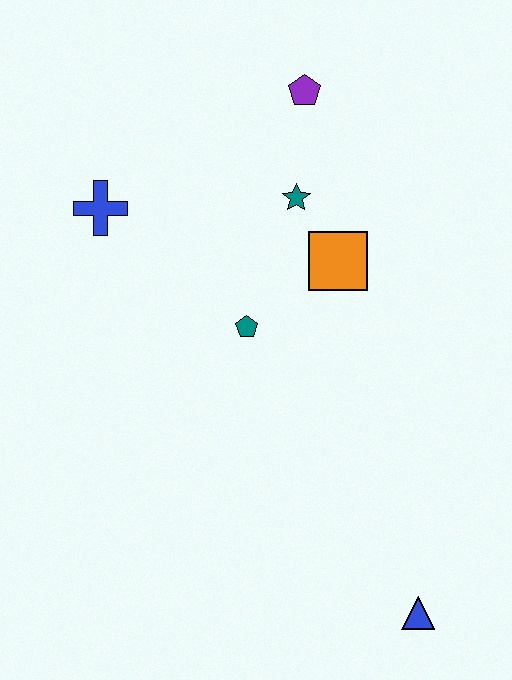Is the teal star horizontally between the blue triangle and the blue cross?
Yes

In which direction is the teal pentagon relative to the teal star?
The teal pentagon is below the teal star.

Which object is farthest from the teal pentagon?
The blue triangle is farthest from the teal pentagon.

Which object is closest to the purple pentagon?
The teal star is closest to the purple pentagon.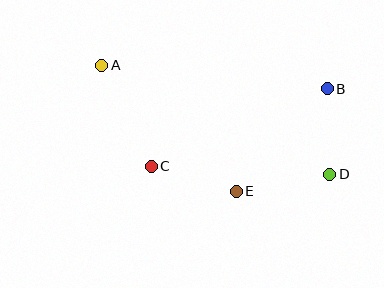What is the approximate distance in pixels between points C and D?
The distance between C and D is approximately 179 pixels.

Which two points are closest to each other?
Points B and D are closest to each other.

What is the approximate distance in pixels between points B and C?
The distance between B and C is approximately 193 pixels.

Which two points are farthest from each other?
Points A and D are farthest from each other.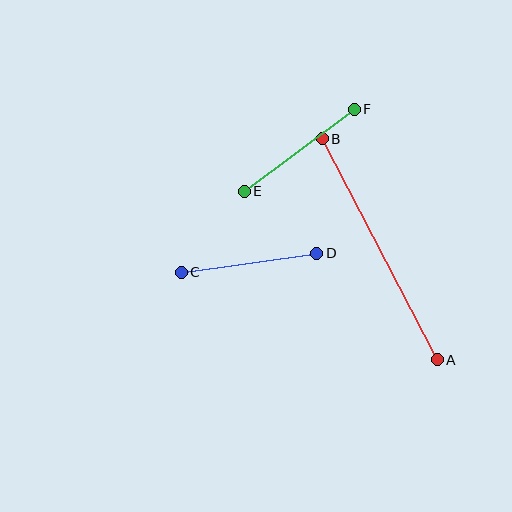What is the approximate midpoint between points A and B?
The midpoint is at approximately (380, 249) pixels.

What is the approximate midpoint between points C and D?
The midpoint is at approximately (249, 263) pixels.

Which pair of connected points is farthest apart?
Points A and B are farthest apart.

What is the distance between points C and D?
The distance is approximately 137 pixels.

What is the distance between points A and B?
The distance is approximately 249 pixels.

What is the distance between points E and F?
The distance is approximately 138 pixels.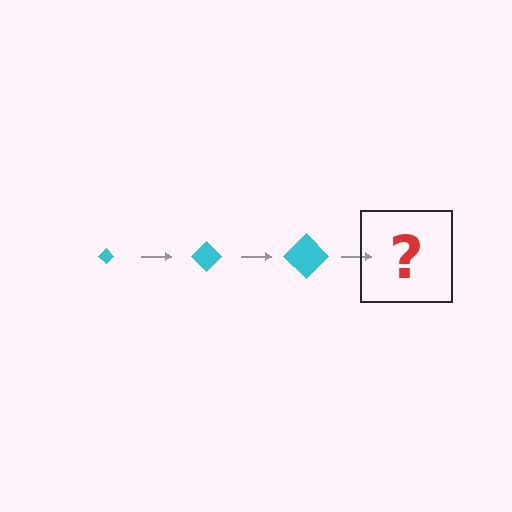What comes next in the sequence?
The next element should be a cyan diamond, larger than the previous one.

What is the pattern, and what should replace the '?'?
The pattern is that the diamond gets progressively larger each step. The '?' should be a cyan diamond, larger than the previous one.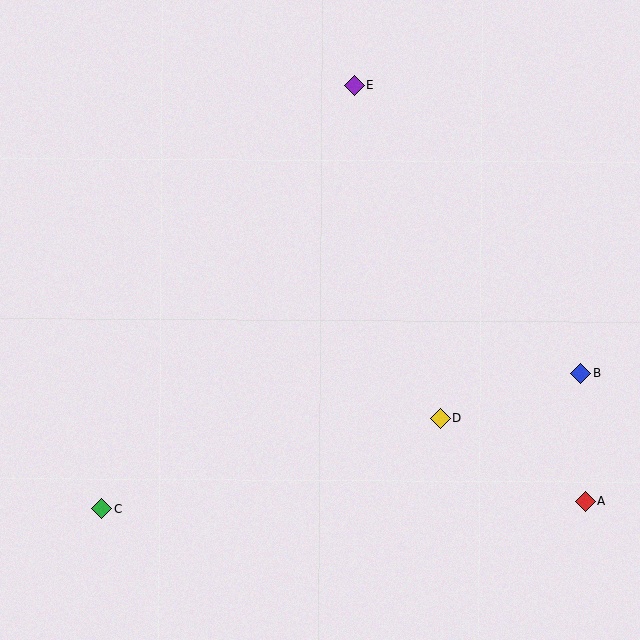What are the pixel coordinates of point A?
Point A is at (585, 501).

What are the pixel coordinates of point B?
Point B is at (580, 373).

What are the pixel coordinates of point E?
Point E is at (355, 86).